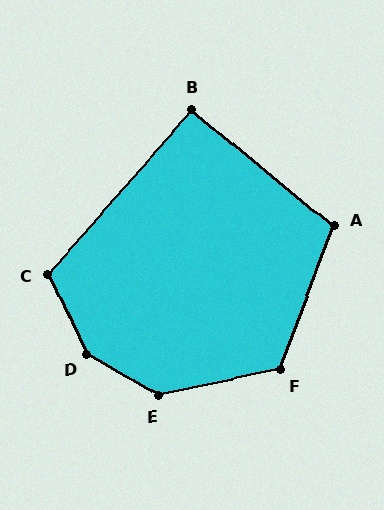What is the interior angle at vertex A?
Approximately 109 degrees (obtuse).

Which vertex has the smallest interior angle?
B, at approximately 92 degrees.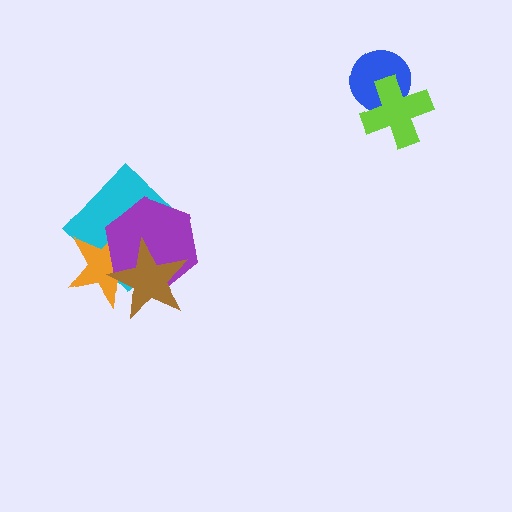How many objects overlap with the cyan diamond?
3 objects overlap with the cyan diamond.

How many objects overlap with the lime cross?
1 object overlaps with the lime cross.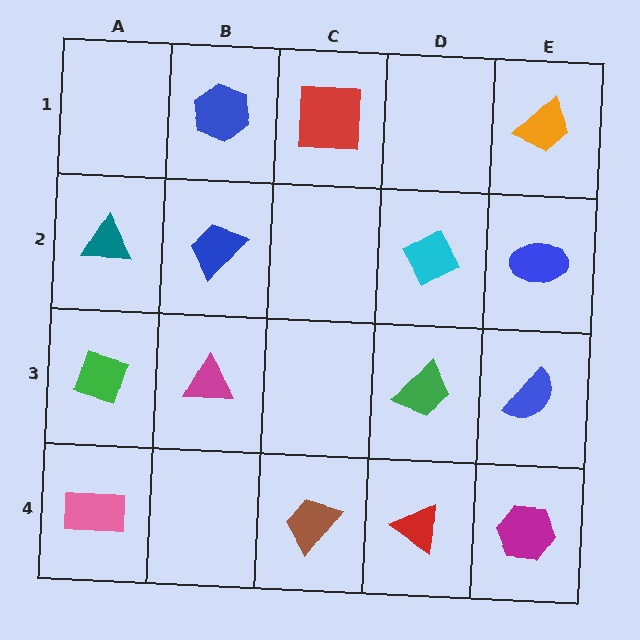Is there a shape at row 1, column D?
No, that cell is empty.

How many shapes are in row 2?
4 shapes.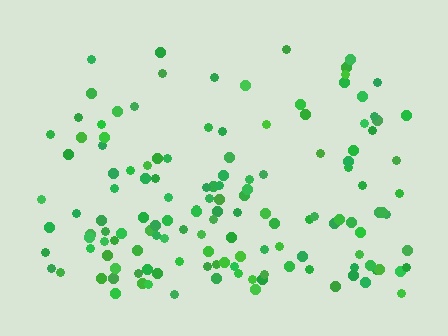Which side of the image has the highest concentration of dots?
The bottom.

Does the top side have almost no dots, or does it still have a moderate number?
Still a moderate number, just noticeably fewer than the bottom.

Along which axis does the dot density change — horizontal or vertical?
Vertical.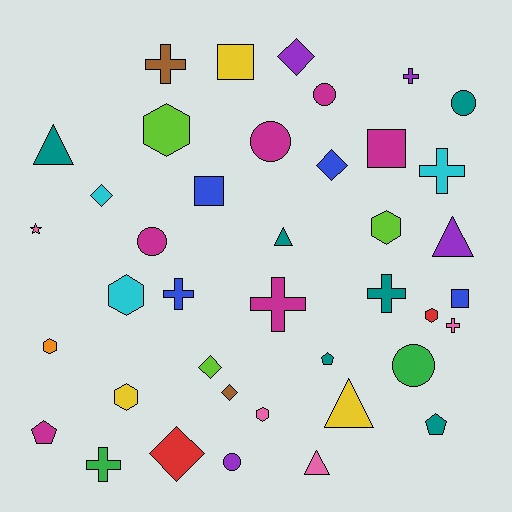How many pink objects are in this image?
There are 4 pink objects.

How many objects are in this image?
There are 40 objects.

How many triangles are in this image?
There are 5 triangles.